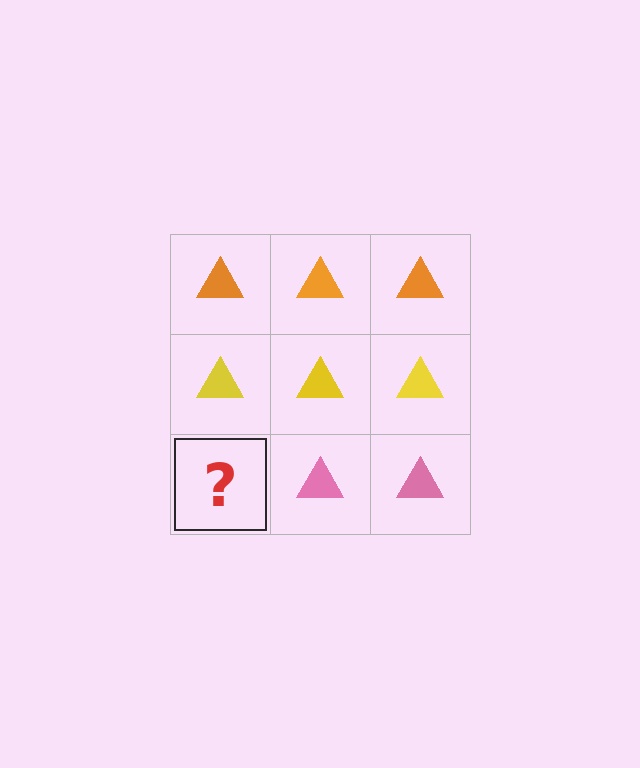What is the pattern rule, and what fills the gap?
The rule is that each row has a consistent color. The gap should be filled with a pink triangle.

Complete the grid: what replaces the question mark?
The question mark should be replaced with a pink triangle.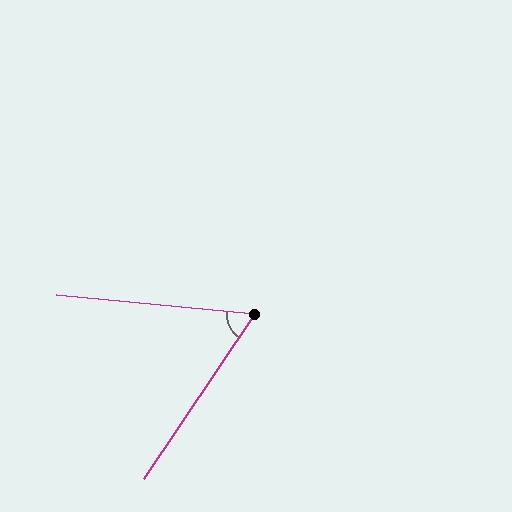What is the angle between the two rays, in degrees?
Approximately 62 degrees.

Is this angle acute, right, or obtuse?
It is acute.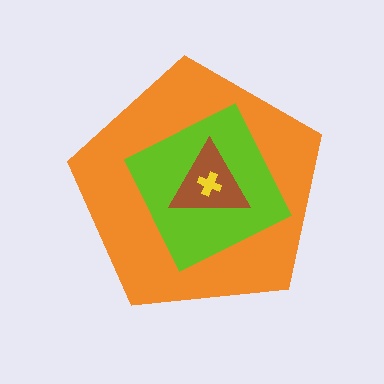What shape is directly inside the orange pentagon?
The lime diamond.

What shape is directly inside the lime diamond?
The brown triangle.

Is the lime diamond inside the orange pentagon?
Yes.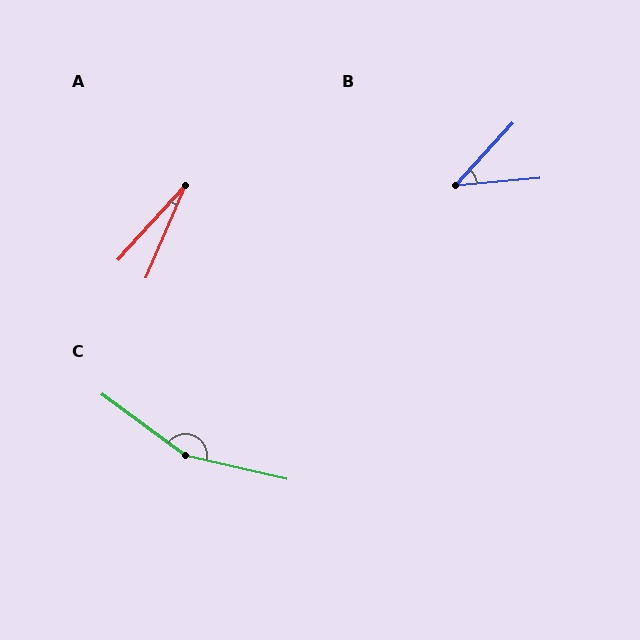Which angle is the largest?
C, at approximately 157 degrees.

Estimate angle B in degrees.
Approximately 42 degrees.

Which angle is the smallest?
A, at approximately 19 degrees.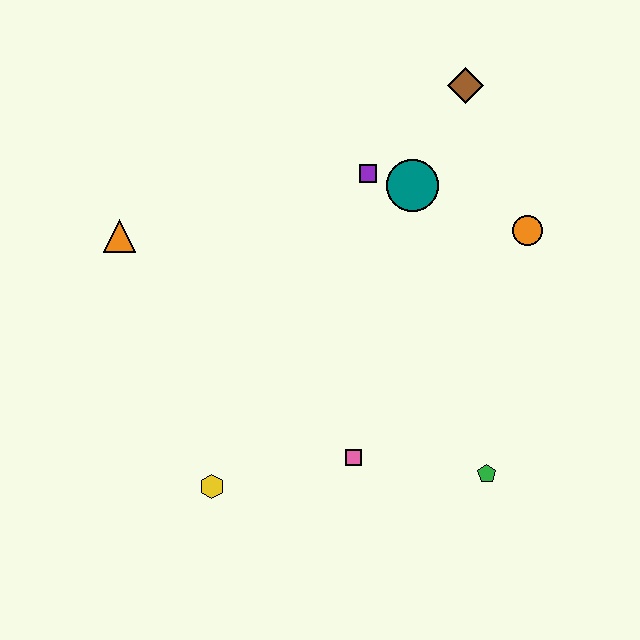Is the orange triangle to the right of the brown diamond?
No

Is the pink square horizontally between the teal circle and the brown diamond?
No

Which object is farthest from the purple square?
The yellow hexagon is farthest from the purple square.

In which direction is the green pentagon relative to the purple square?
The green pentagon is below the purple square.